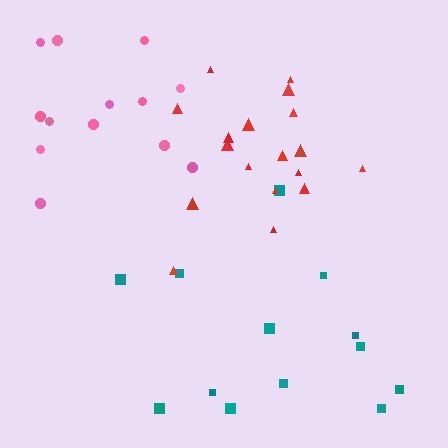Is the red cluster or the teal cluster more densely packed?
Red.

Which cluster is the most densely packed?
Red.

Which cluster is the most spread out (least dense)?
Pink.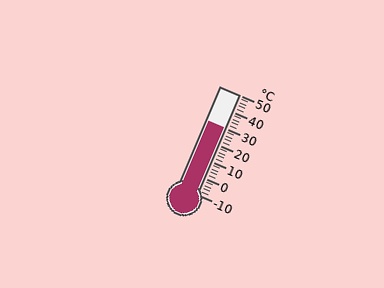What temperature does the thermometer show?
The thermometer shows approximately 30°C.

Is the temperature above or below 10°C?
The temperature is above 10°C.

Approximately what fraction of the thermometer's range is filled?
The thermometer is filled to approximately 65% of its range.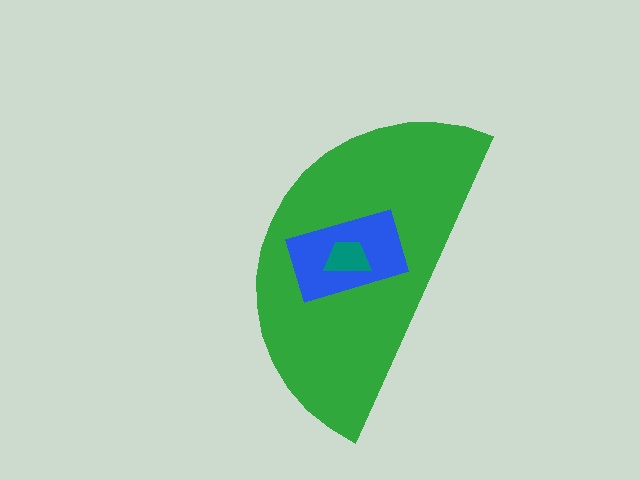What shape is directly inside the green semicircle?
The blue rectangle.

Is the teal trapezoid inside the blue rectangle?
Yes.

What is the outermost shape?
The green semicircle.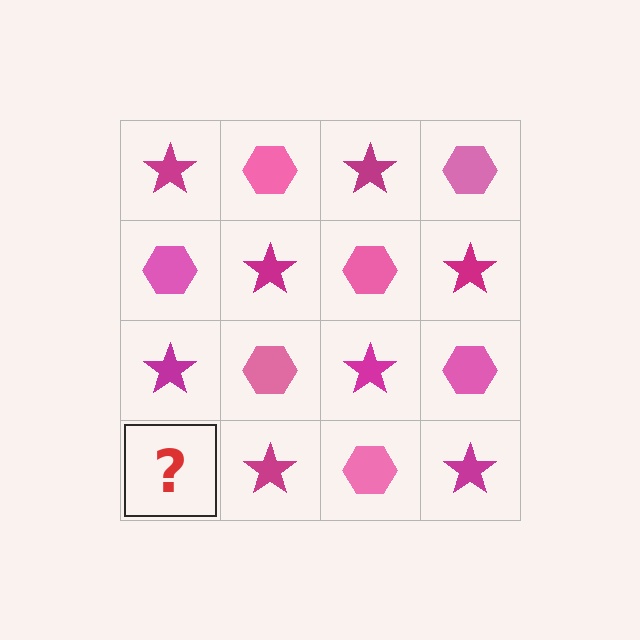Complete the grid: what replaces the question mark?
The question mark should be replaced with a pink hexagon.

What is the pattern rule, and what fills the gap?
The rule is that it alternates magenta star and pink hexagon in a checkerboard pattern. The gap should be filled with a pink hexagon.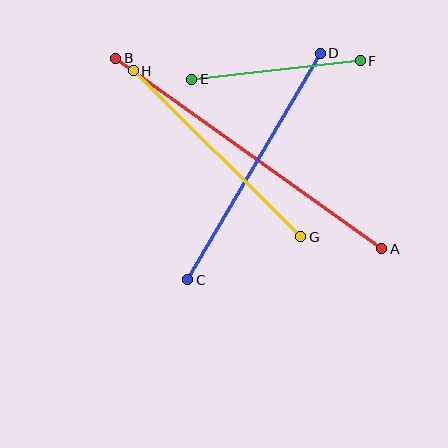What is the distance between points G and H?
The distance is approximately 236 pixels.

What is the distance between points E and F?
The distance is approximately 169 pixels.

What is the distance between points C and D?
The distance is approximately 262 pixels.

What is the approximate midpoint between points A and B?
The midpoint is at approximately (249, 153) pixels.